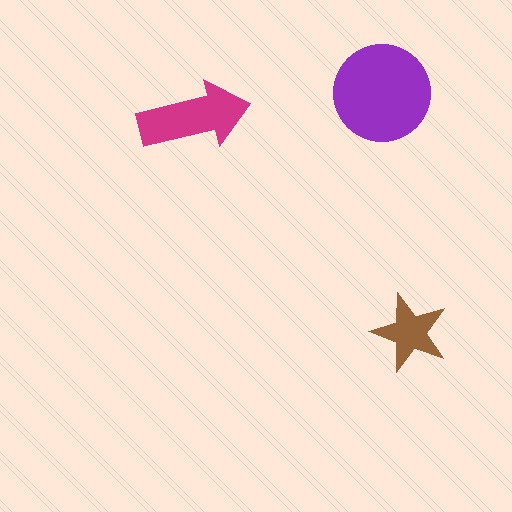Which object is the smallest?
The brown star.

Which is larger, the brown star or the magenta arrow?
The magenta arrow.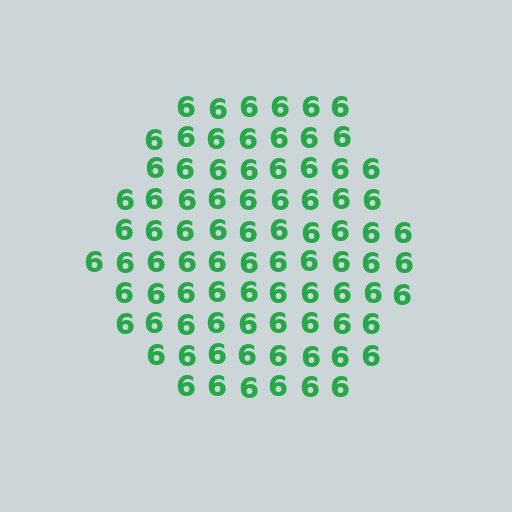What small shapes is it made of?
It is made of small digit 6's.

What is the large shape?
The large shape is a hexagon.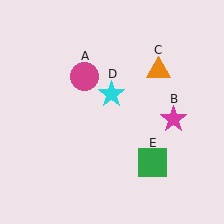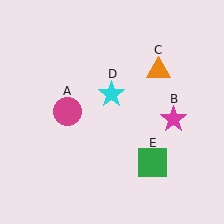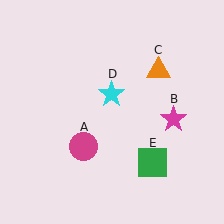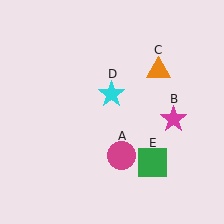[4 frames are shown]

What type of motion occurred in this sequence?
The magenta circle (object A) rotated counterclockwise around the center of the scene.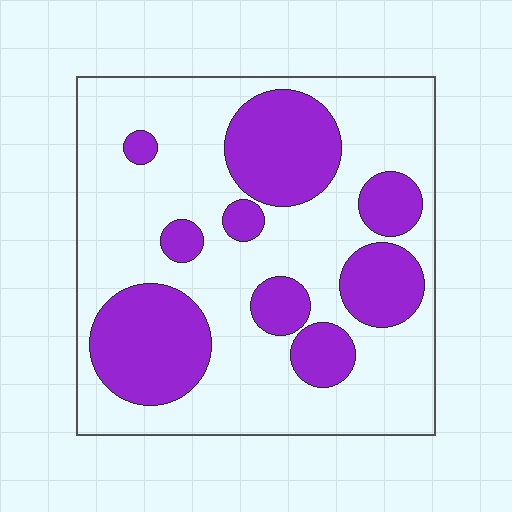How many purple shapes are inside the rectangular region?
9.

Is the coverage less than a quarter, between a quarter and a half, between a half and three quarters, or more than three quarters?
Between a quarter and a half.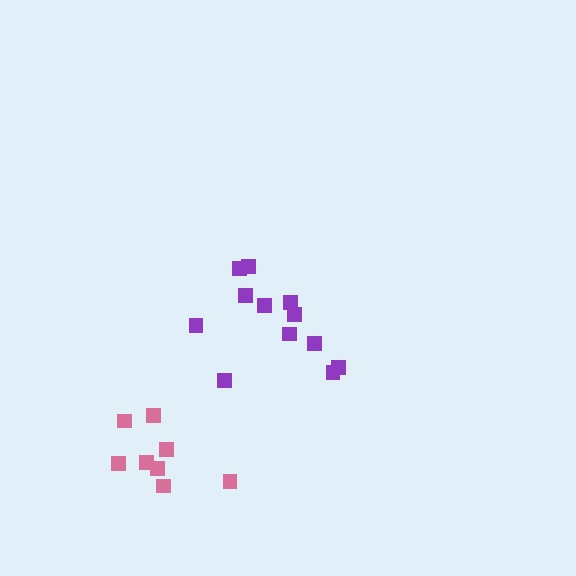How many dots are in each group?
Group 1: 12 dots, Group 2: 8 dots (20 total).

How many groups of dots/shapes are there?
There are 2 groups.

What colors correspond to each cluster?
The clusters are colored: purple, pink.